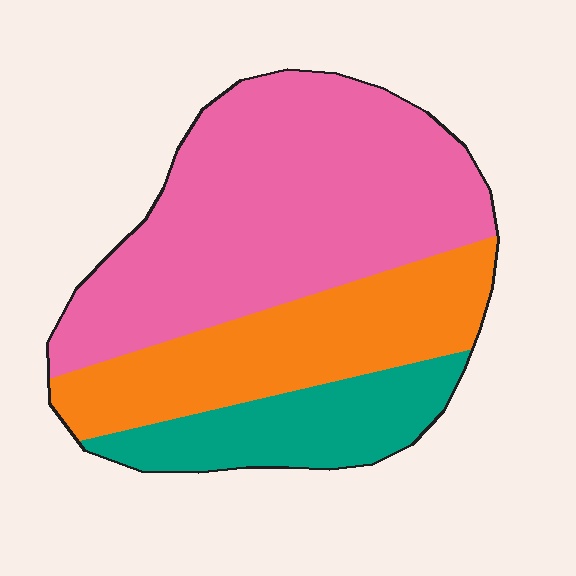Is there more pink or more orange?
Pink.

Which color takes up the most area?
Pink, at roughly 55%.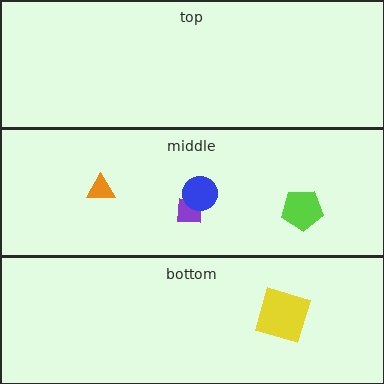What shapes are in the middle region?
The orange triangle, the purple square, the blue circle, the lime pentagon.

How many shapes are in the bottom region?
1.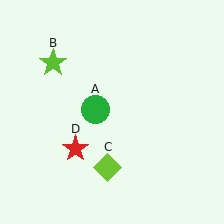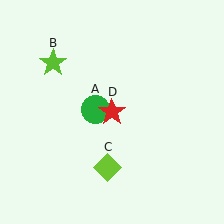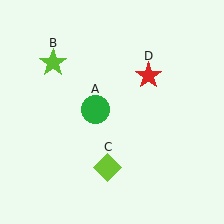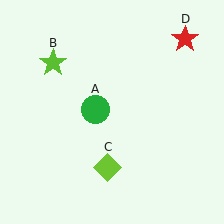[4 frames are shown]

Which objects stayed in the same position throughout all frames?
Green circle (object A) and lime star (object B) and lime diamond (object C) remained stationary.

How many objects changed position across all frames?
1 object changed position: red star (object D).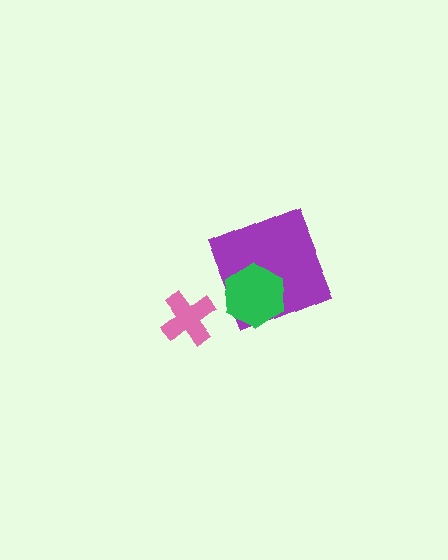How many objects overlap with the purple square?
1 object overlaps with the purple square.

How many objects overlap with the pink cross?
0 objects overlap with the pink cross.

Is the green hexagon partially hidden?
No, no other shape covers it.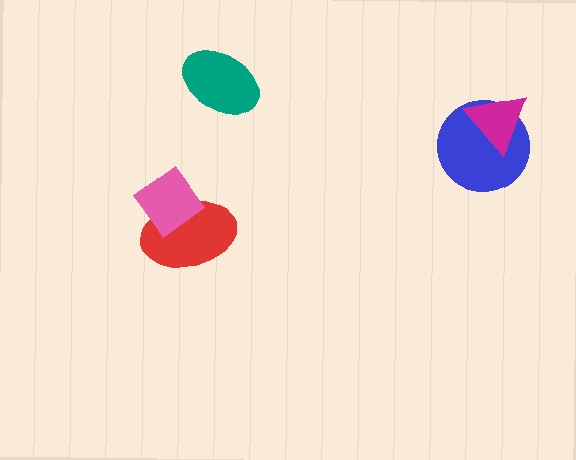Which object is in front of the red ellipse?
The pink diamond is in front of the red ellipse.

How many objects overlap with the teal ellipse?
0 objects overlap with the teal ellipse.